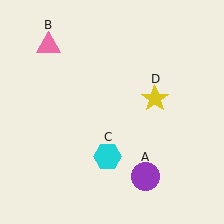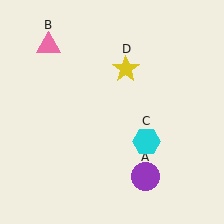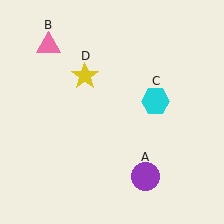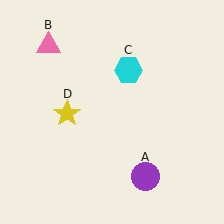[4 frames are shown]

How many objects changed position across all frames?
2 objects changed position: cyan hexagon (object C), yellow star (object D).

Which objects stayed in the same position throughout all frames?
Purple circle (object A) and pink triangle (object B) remained stationary.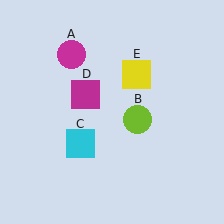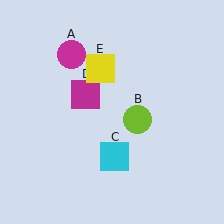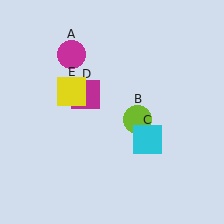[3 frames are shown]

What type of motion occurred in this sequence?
The cyan square (object C), yellow square (object E) rotated counterclockwise around the center of the scene.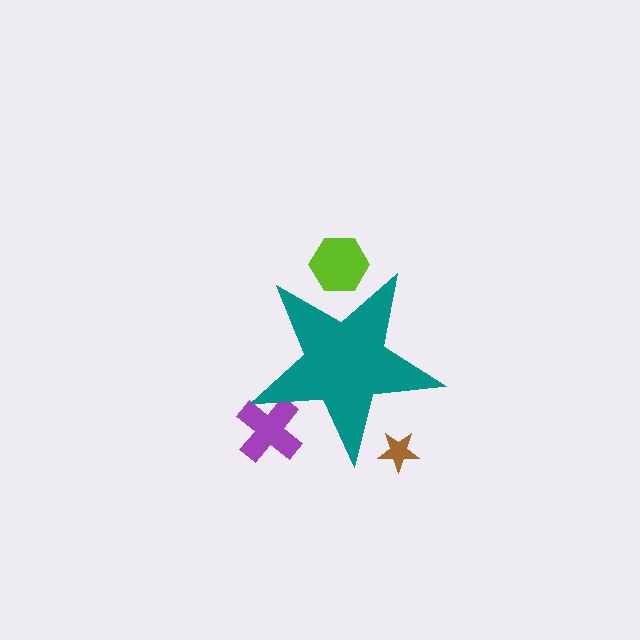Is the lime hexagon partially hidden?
Yes, the lime hexagon is partially hidden behind the teal star.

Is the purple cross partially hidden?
Yes, the purple cross is partially hidden behind the teal star.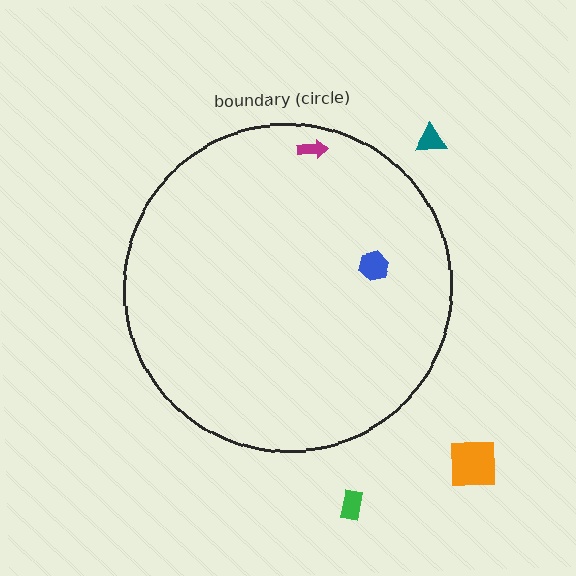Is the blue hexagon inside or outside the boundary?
Inside.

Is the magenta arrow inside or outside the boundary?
Inside.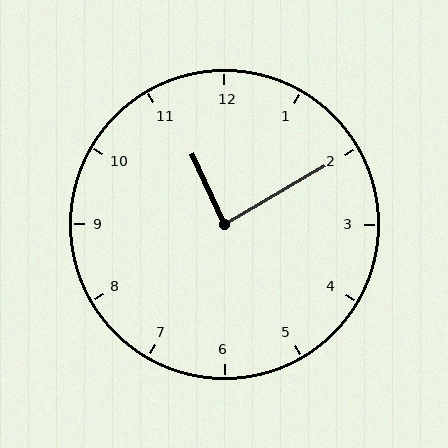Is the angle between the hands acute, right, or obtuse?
It is right.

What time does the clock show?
11:10.